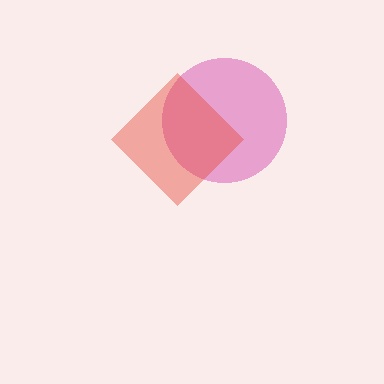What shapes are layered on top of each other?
The layered shapes are: a magenta circle, a red diamond.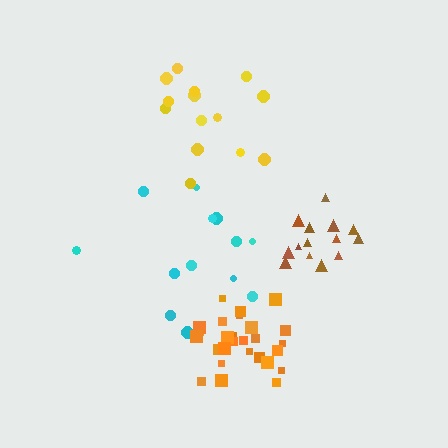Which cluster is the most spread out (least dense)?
Cyan.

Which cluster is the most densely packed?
Orange.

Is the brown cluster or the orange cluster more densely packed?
Orange.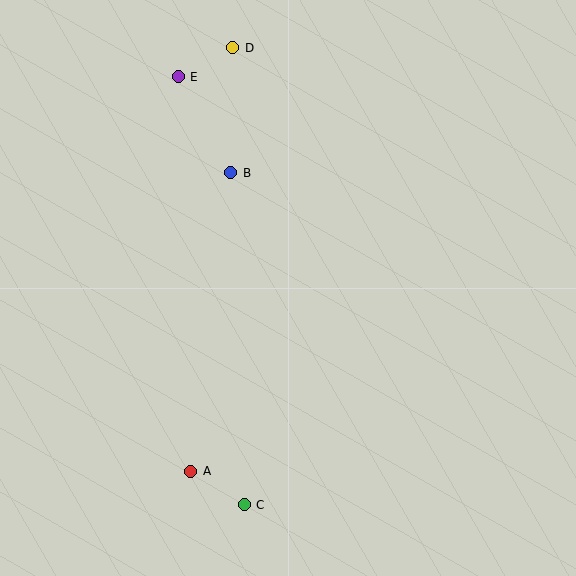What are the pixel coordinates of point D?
Point D is at (233, 48).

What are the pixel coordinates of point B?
Point B is at (231, 173).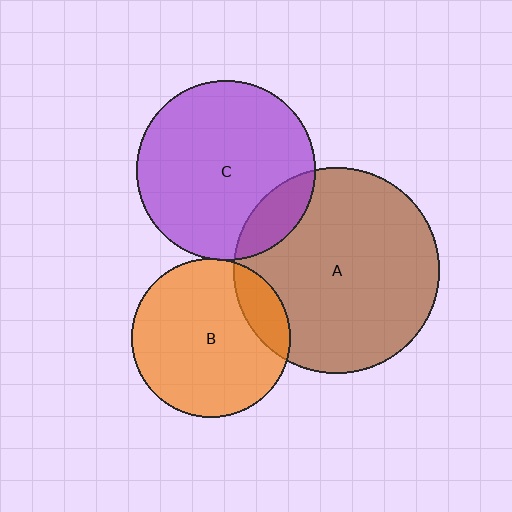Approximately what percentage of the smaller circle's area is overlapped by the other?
Approximately 15%.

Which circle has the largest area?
Circle A (brown).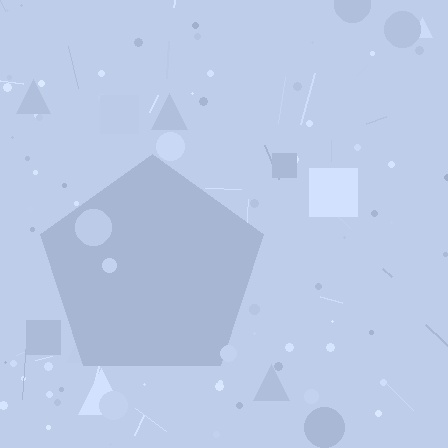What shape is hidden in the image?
A pentagon is hidden in the image.